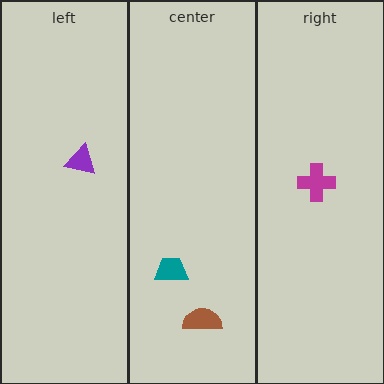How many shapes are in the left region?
1.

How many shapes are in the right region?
1.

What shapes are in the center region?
The teal trapezoid, the brown semicircle.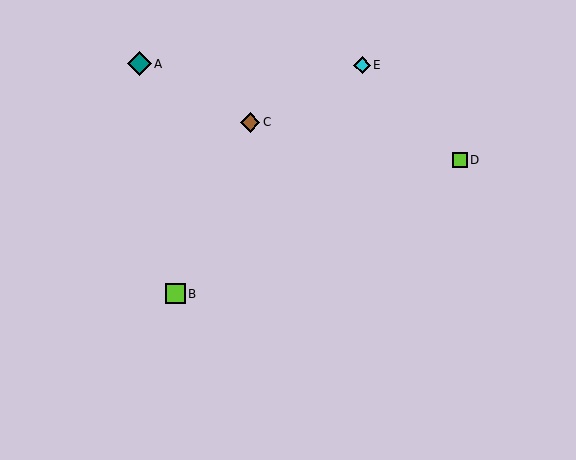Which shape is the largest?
The teal diamond (labeled A) is the largest.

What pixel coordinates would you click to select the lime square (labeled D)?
Click at (460, 160) to select the lime square D.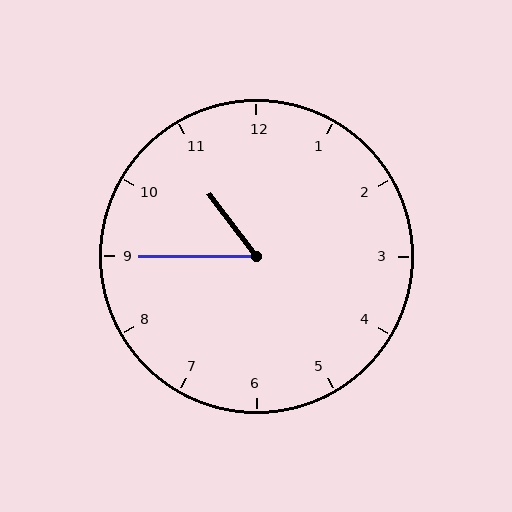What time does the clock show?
10:45.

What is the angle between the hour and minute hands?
Approximately 52 degrees.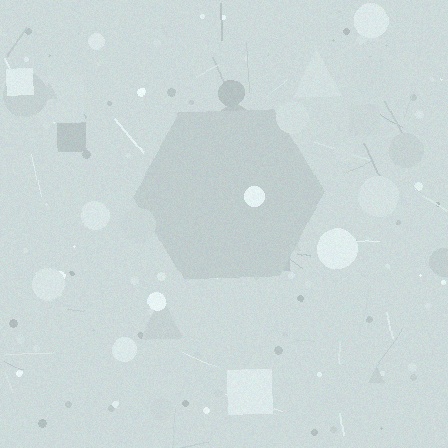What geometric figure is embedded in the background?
A hexagon is embedded in the background.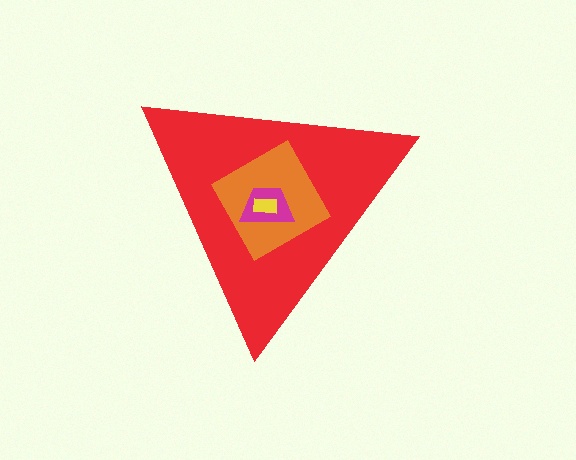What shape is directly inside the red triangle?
The orange diamond.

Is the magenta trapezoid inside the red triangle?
Yes.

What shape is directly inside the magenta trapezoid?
The yellow rectangle.